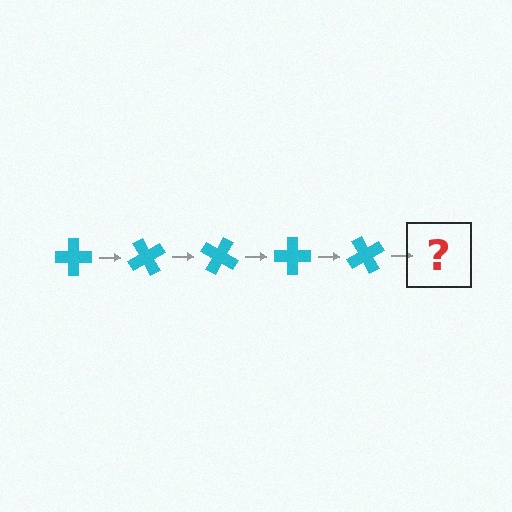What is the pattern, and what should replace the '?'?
The pattern is that the cross rotates 60 degrees each step. The '?' should be a cyan cross rotated 300 degrees.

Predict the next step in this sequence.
The next step is a cyan cross rotated 300 degrees.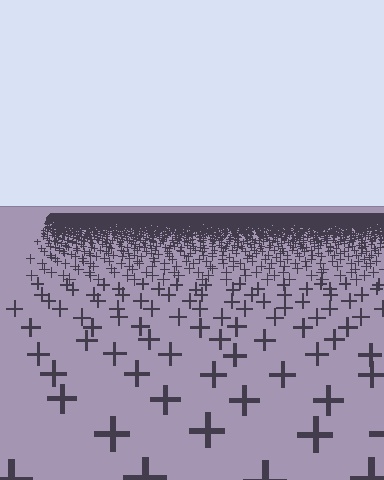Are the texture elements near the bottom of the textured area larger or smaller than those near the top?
Larger. Near the bottom, elements are closer to the viewer and appear at a bigger on-screen size.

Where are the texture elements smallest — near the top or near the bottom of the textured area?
Near the top.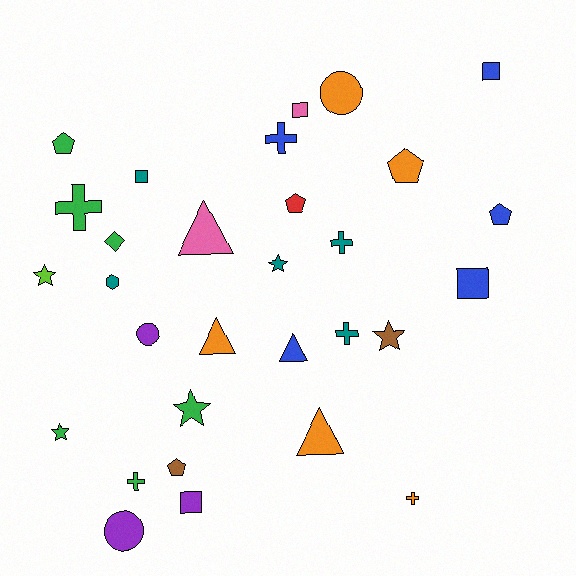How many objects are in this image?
There are 30 objects.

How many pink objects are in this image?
There are 2 pink objects.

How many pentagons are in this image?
There are 5 pentagons.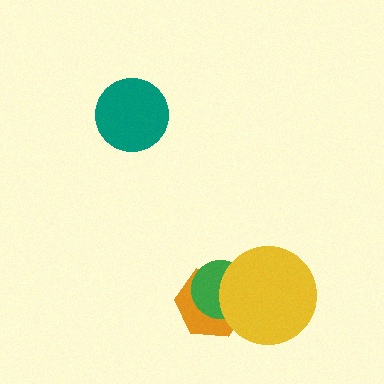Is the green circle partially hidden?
Yes, it is partially covered by another shape.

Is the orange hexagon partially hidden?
Yes, it is partially covered by another shape.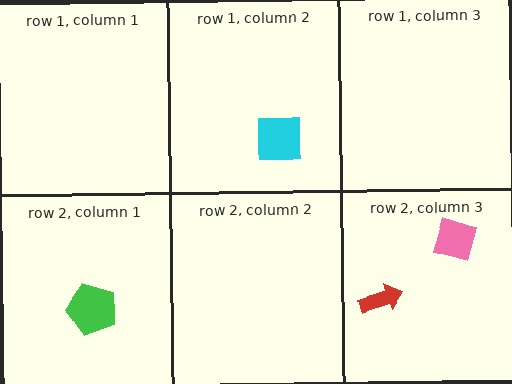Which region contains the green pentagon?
The row 2, column 1 region.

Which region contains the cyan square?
The row 1, column 2 region.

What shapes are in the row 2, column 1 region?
The green pentagon.